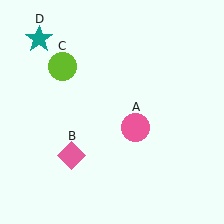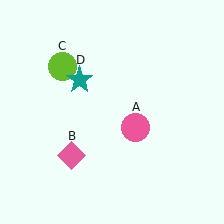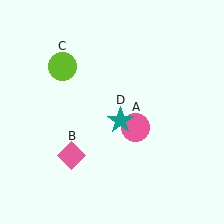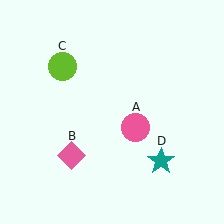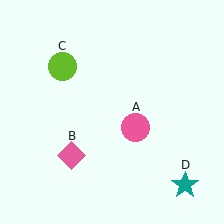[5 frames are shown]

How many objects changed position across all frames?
1 object changed position: teal star (object D).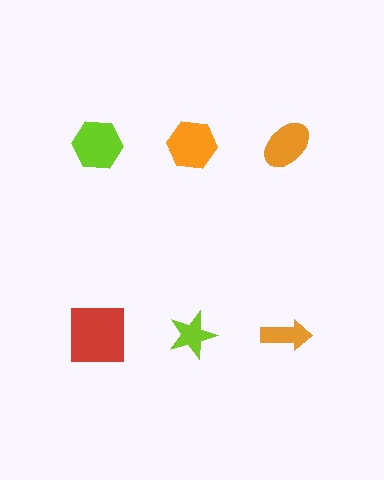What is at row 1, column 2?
An orange hexagon.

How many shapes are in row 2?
3 shapes.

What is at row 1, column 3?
An orange ellipse.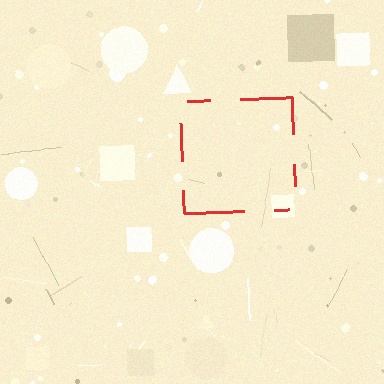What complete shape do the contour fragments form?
The contour fragments form a square.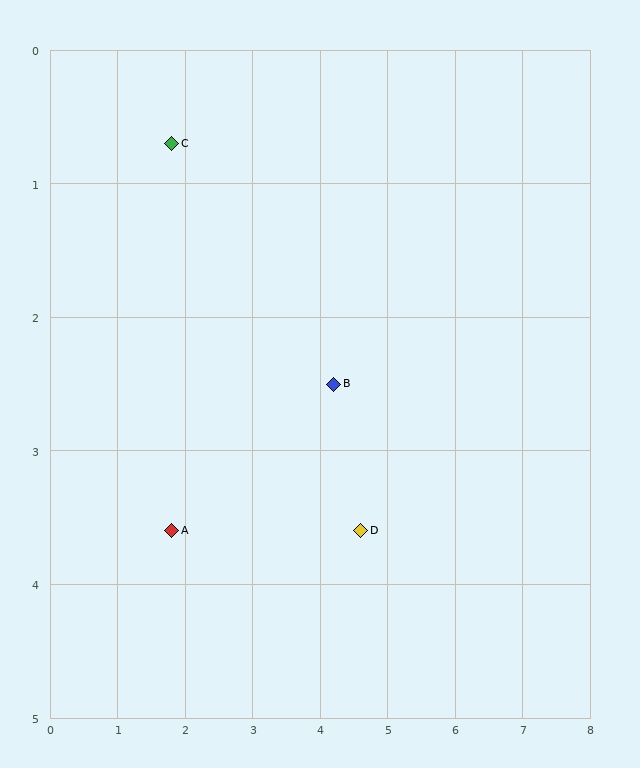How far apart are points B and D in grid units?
Points B and D are about 1.2 grid units apart.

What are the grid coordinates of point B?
Point B is at approximately (4.2, 2.5).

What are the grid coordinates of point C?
Point C is at approximately (1.8, 0.7).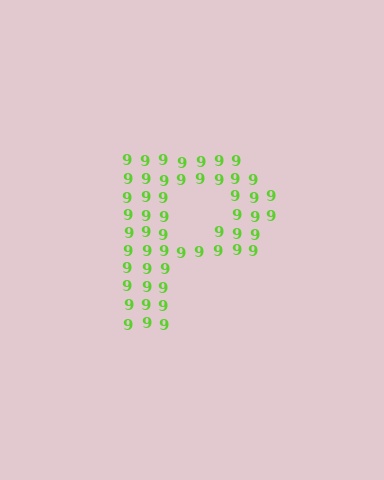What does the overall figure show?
The overall figure shows the letter P.